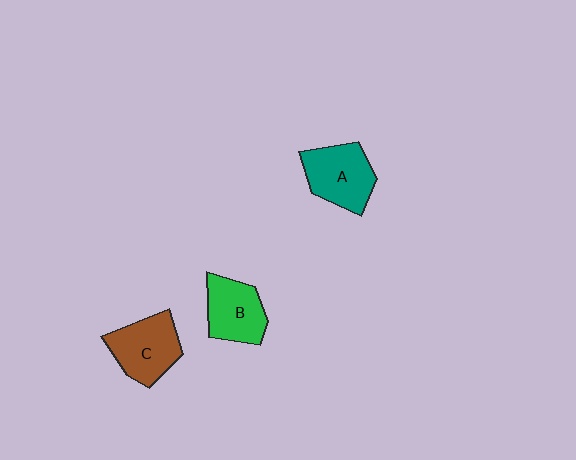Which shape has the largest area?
Shape A (teal).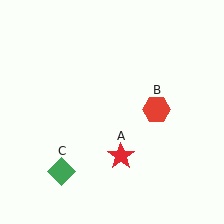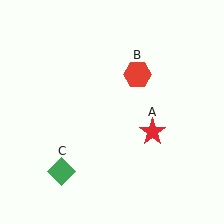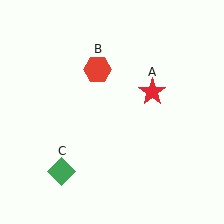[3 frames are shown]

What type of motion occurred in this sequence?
The red star (object A), red hexagon (object B) rotated counterclockwise around the center of the scene.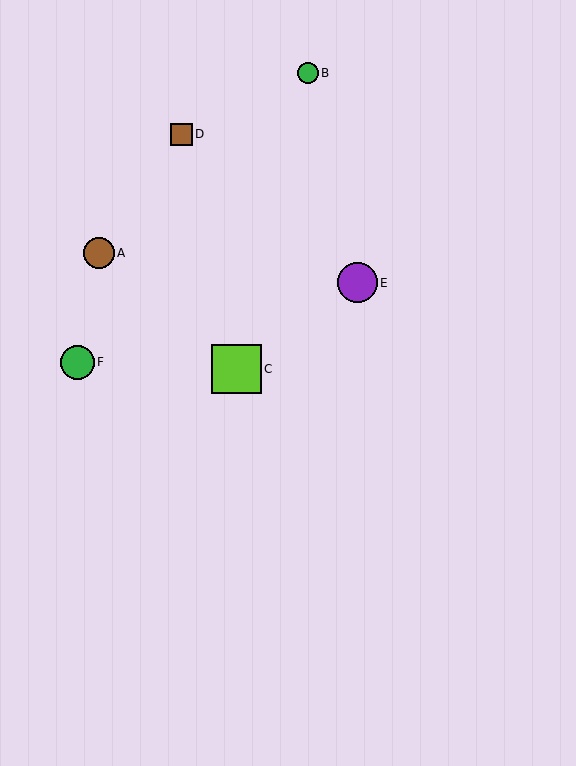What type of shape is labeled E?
Shape E is a purple circle.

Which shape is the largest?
The lime square (labeled C) is the largest.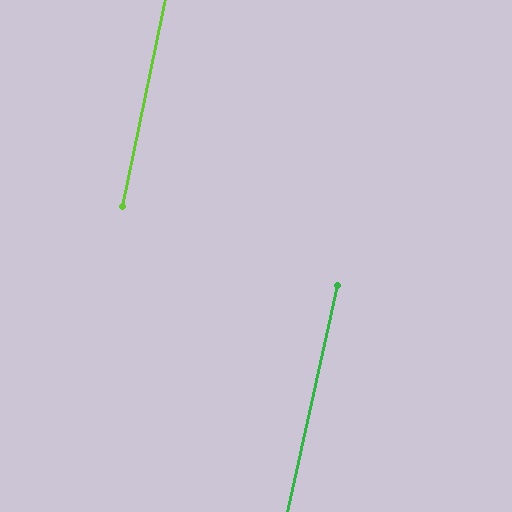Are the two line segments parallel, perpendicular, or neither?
Parallel — their directions differ by only 1.0°.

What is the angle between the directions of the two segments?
Approximately 1 degree.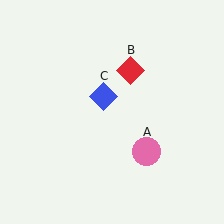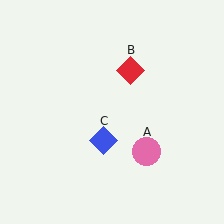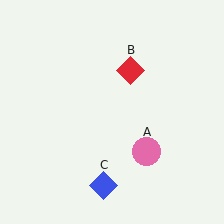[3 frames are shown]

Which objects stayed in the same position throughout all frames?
Pink circle (object A) and red diamond (object B) remained stationary.